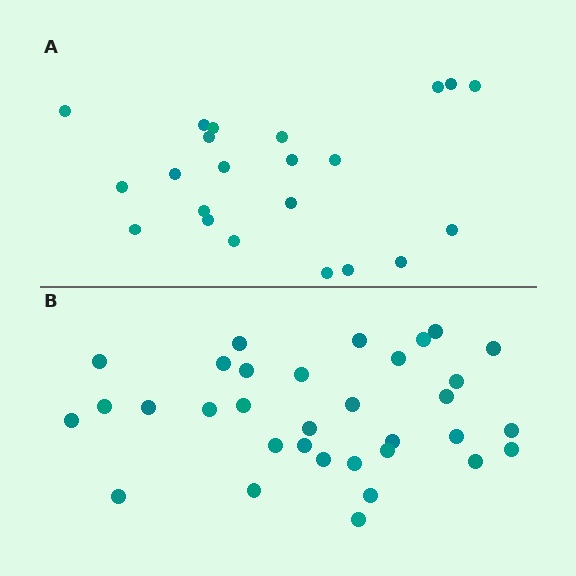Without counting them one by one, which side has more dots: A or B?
Region B (the bottom region) has more dots.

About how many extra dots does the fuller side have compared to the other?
Region B has roughly 12 or so more dots than region A.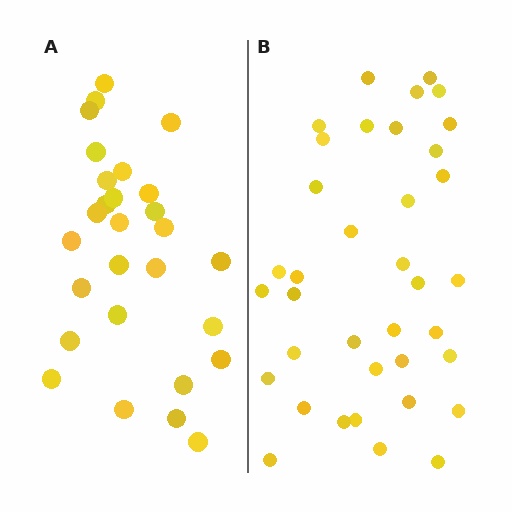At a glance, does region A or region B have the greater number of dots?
Region B (the right region) has more dots.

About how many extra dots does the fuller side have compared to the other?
Region B has roughly 8 or so more dots than region A.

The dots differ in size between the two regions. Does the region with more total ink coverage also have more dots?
No. Region A has more total ink coverage because its dots are larger, but region B actually contains more individual dots. Total area can be misleading — the number of items is what matters here.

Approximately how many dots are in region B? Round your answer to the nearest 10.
About 40 dots. (The exact count is 37, which rounds to 40.)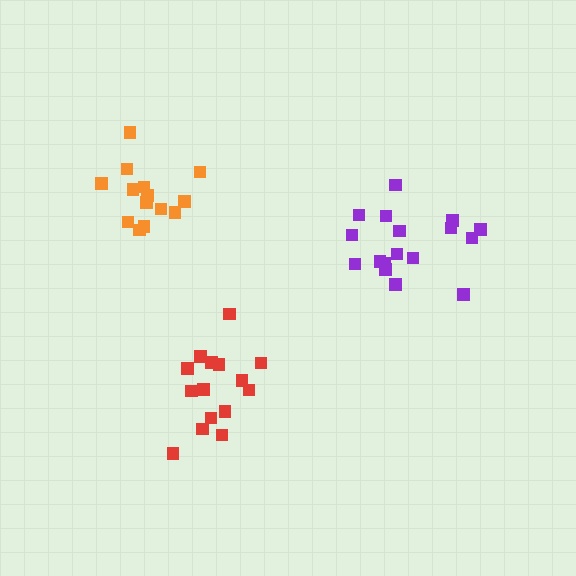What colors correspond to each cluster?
The clusters are colored: red, purple, orange.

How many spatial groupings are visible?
There are 3 spatial groupings.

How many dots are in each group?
Group 1: 15 dots, Group 2: 17 dots, Group 3: 14 dots (46 total).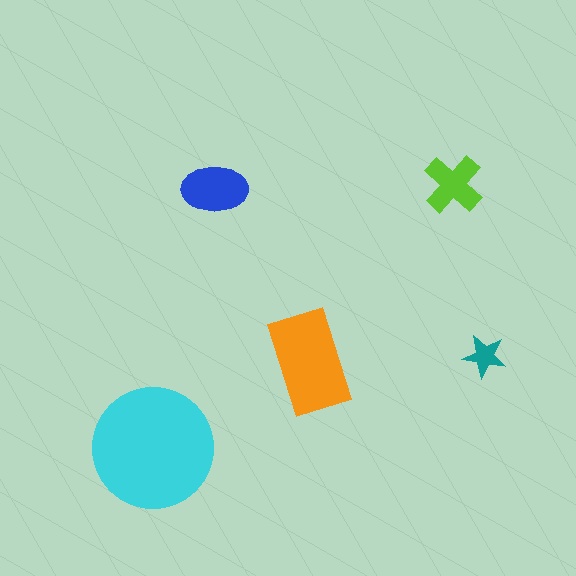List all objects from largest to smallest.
The cyan circle, the orange rectangle, the blue ellipse, the lime cross, the teal star.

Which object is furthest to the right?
The teal star is rightmost.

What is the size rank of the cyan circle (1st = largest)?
1st.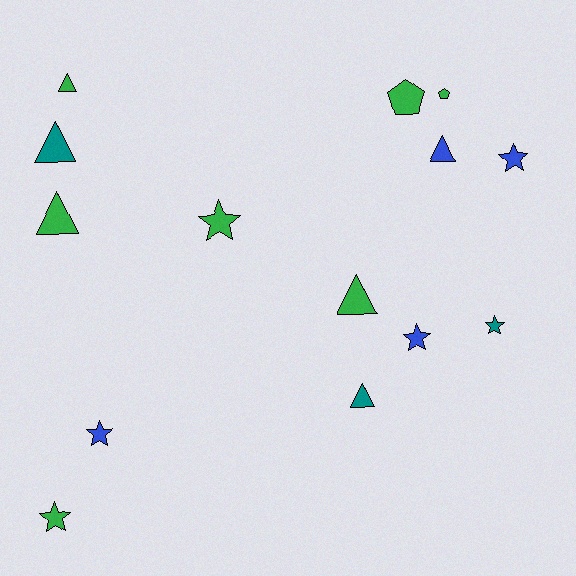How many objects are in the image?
There are 14 objects.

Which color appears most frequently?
Green, with 7 objects.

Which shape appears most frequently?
Star, with 6 objects.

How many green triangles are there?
There are 3 green triangles.